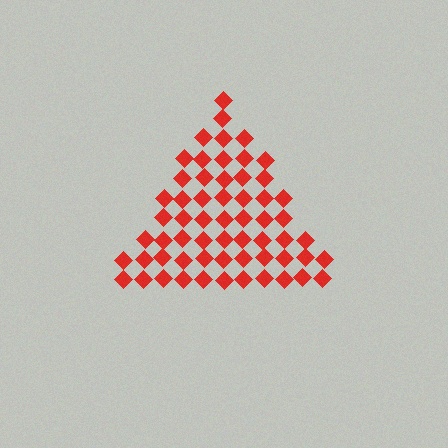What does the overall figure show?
The overall figure shows a triangle.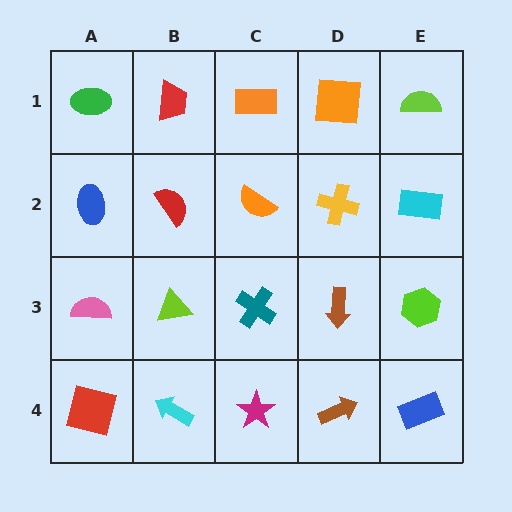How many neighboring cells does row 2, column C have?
4.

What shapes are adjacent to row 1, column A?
A blue ellipse (row 2, column A), a red trapezoid (row 1, column B).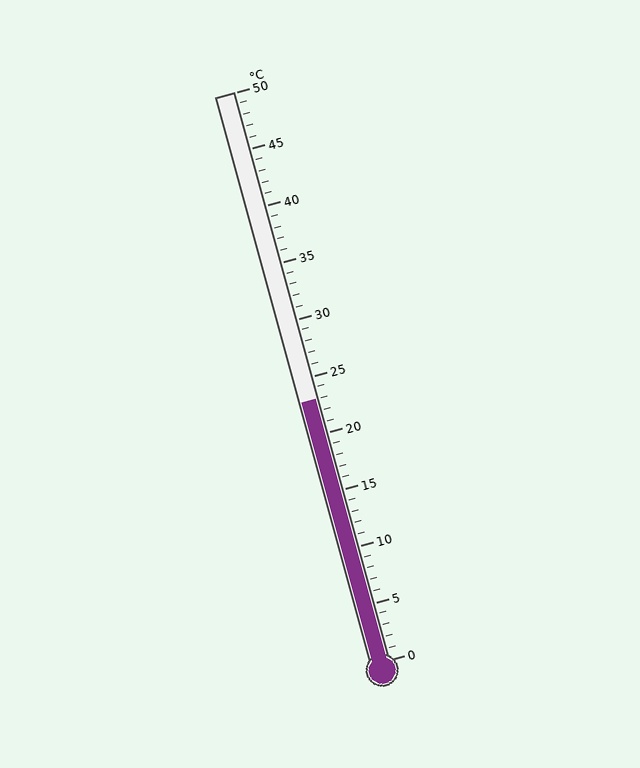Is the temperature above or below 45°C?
The temperature is below 45°C.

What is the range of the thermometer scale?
The thermometer scale ranges from 0°C to 50°C.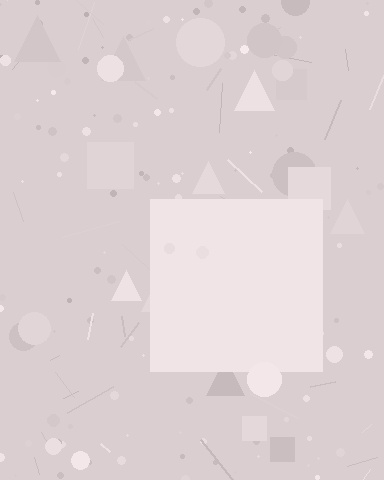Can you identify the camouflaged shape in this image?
The camouflaged shape is a square.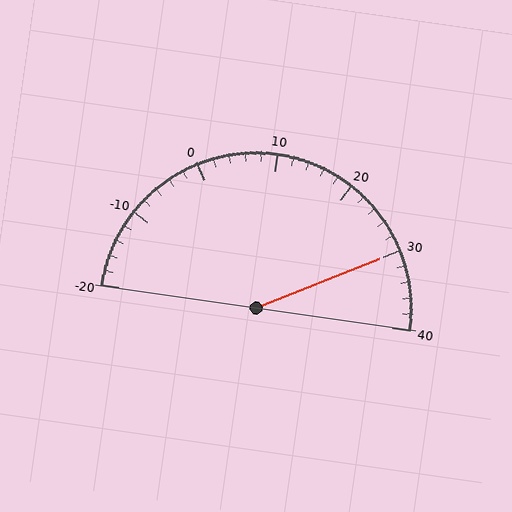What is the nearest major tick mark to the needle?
The nearest major tick mark is 30.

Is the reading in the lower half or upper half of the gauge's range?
The reading is in the upper half of the range (-20 to 40).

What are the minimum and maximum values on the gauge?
The gauge ranges from -20 to 40.